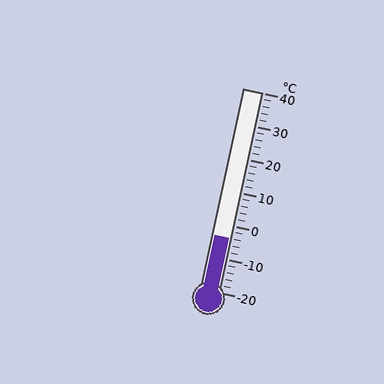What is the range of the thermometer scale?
The thermometer scale ranges from -20°C to 40°C.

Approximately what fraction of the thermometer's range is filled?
The thermometer is filled to approximately 25% of its range.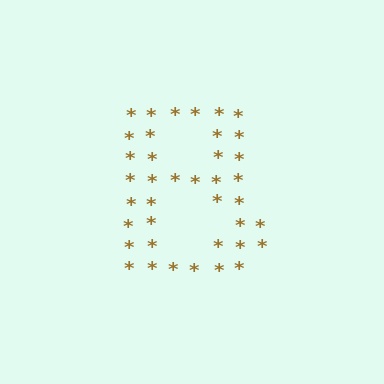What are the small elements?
The small elements are asterisks.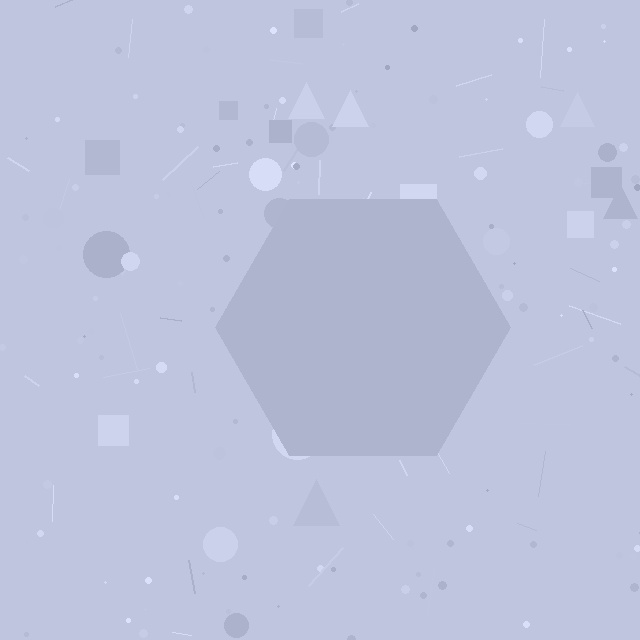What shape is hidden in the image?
A hexagon is hidden in the image.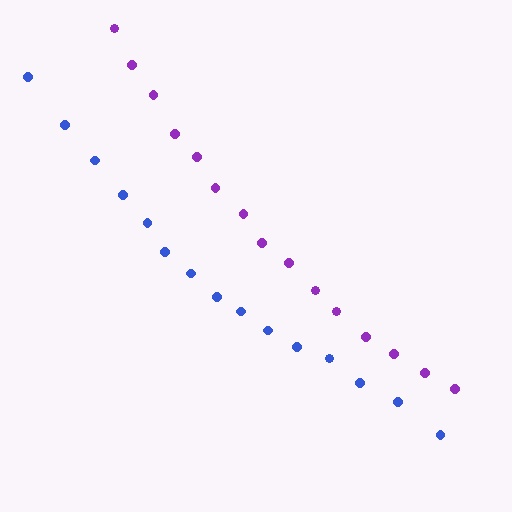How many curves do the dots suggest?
There are 2 distinct paths.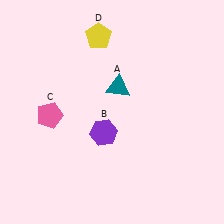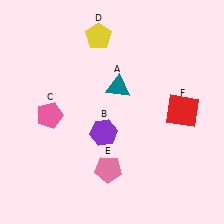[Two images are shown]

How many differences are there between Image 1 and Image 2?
There are 2 differences between the two images.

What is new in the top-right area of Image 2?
A red square (F) was added in the top-right area of Image 2.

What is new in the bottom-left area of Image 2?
A pink pentagon (E) was added in the bottom-left area of Image 2.